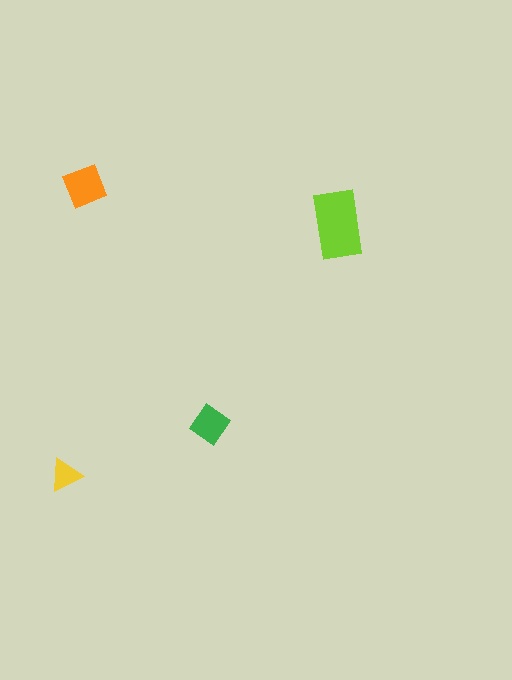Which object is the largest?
The lime rectangle.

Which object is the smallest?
The yellow triangle.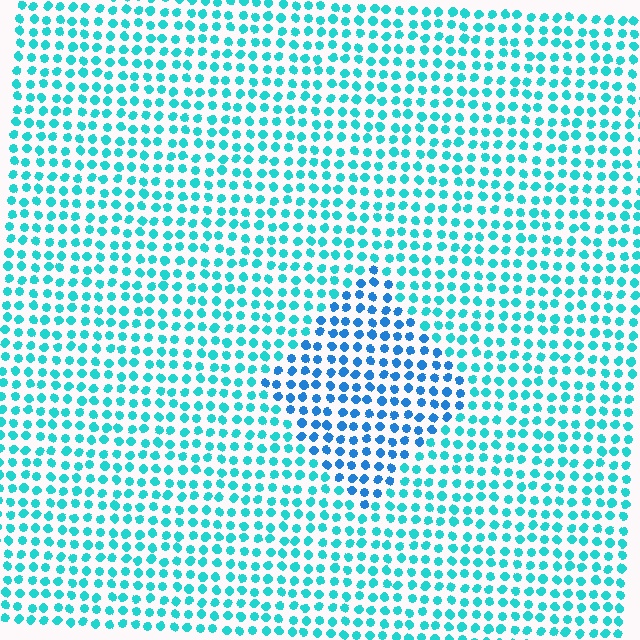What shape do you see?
I see a diamond.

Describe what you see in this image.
The image is filled with small cyan elements in a uniform arrangement. A diamond-shaped region is visible where the elements are tinted to a slightly different hue, forming a subtle color boundary.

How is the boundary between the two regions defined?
The boundary is defined purely by a slight shift in hue (about 31 degrees). Spacing, size, and orientation are identical on both sides.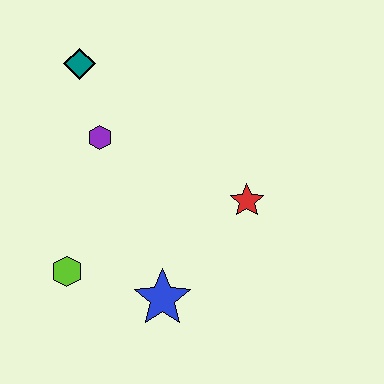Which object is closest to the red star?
The blue star is closest to the red star.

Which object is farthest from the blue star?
The teal diamond is farthest from the blue star.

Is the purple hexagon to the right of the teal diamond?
Yes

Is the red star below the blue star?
No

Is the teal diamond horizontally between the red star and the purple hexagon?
No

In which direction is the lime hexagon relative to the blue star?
The lime hexagon is to the left of the blue star.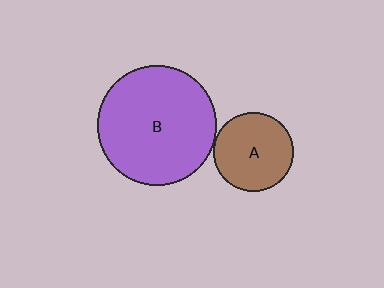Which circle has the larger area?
Circle B (purple).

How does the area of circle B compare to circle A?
Approximately 2.3 times.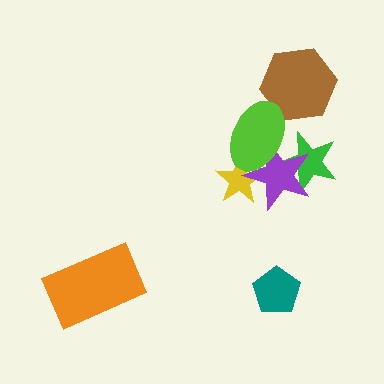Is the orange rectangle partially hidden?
No, no other shape covers it.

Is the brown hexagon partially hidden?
Yes, it is partially covered by another shape.